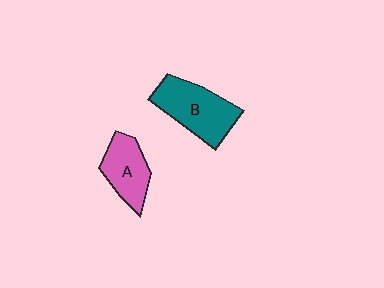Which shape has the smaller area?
Shape A (pink).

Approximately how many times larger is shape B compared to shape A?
Approximately 1.4 times.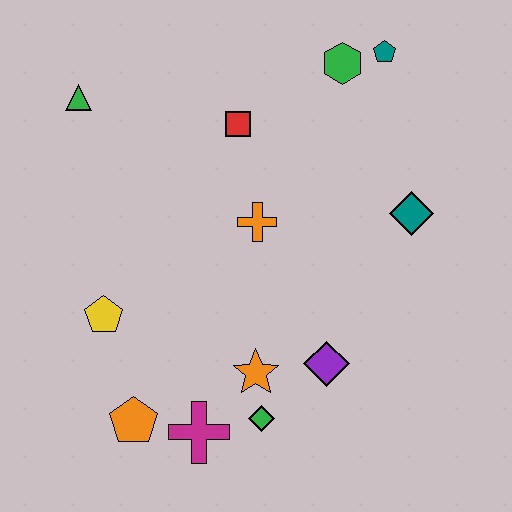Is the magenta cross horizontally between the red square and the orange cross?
No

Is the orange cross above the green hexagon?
No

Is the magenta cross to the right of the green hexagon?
No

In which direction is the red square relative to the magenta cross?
The red square is above the magenta cross.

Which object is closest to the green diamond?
The orange star is closest to the green diamond.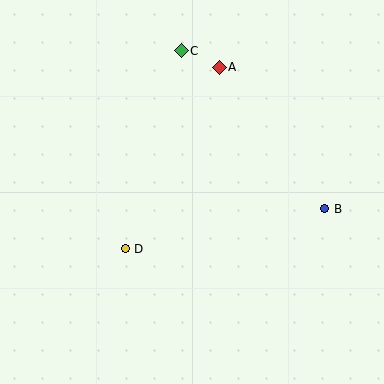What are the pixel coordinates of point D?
Point D is at (125, 249).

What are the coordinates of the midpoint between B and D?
The midpoint between B and D is at (225, 229).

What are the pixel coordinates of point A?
Point A is at (219, 67).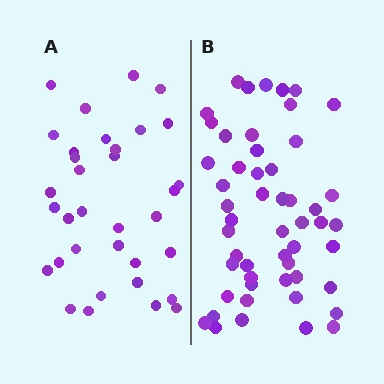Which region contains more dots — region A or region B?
Region B (the right region) has more dots.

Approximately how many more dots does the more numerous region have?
Region B has approximately 20 more dots than region A.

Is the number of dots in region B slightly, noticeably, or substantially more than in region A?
Region B has substantially more. The ratio is roughly 1.5 to 1.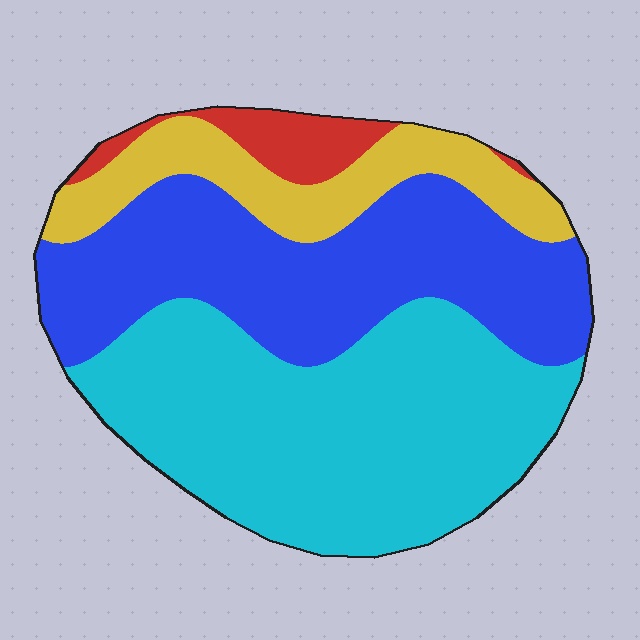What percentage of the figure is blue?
Blue takes up about one third (1/3) of the figure.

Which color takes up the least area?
Red, at roughly 5%.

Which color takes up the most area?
Cyan, at roughly 45%.